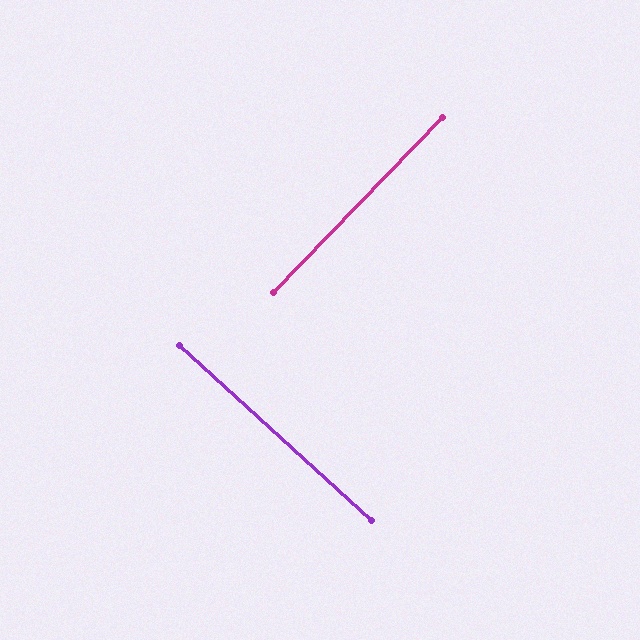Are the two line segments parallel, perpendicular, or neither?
Perpendicular — they meet at approximately 88°.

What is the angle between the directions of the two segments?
Approximately 88 degrees.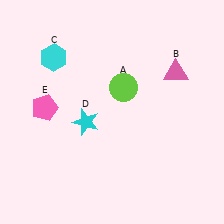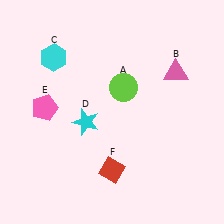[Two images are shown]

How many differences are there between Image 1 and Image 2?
There is 1 difference between the two images.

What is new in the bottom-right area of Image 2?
A red diamond (F) was added in the bottom-right area of Image 2.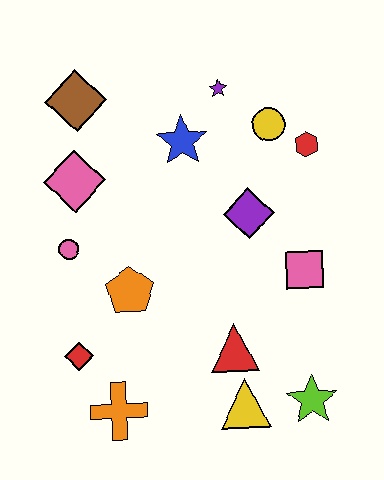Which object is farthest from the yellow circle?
The orange cross is farthest from the yellow circle.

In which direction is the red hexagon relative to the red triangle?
The red hexagon is above the red triangle.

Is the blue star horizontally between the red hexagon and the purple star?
No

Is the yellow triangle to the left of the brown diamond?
No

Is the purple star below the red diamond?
No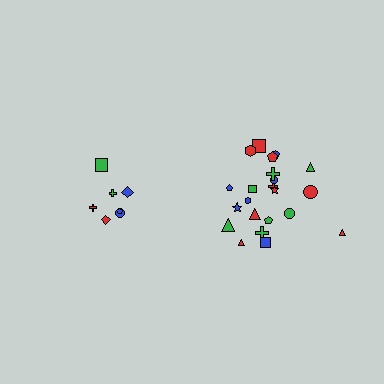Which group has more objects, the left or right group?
The right group.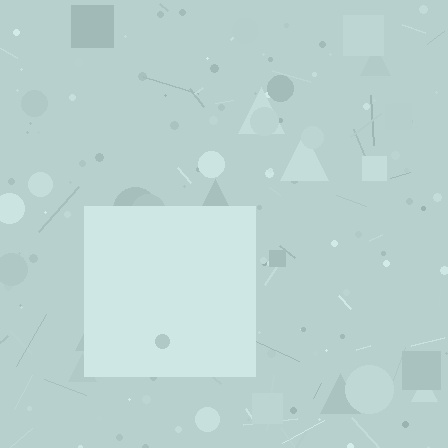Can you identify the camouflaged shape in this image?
The camouflaged shape is a square.